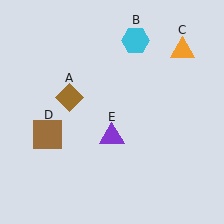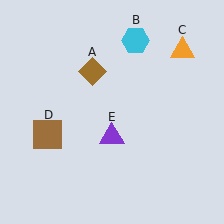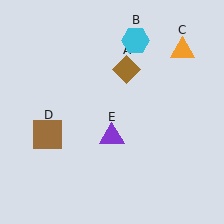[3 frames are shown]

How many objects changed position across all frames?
1 object changed position: brown diamond (object A).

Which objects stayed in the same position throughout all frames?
Cyan hexagon (object B) and orange triangle (object C) and brown square (object D) and purple triangle (object E) remained stationary.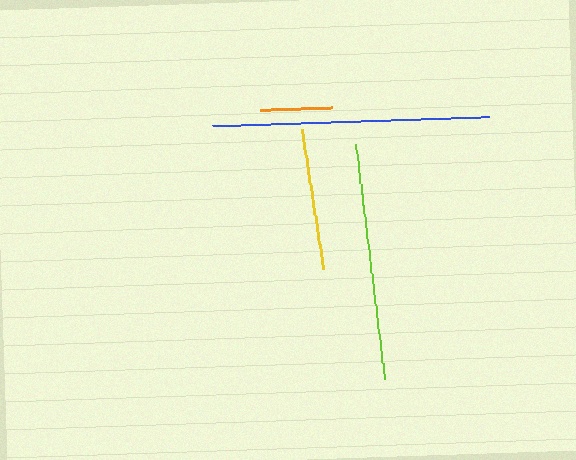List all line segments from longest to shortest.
From longest to shortest: blue, lime, yellow, orange.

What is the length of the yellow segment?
The yellow segment is approximately 142 pixels long.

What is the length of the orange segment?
The orange segment is approximately 72 pixels long.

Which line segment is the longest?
The blue line is the longest at approximately 277 pixels.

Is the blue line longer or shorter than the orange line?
The blue line is longer than the orange line.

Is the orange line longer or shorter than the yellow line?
The yellow line is longer than the orange line.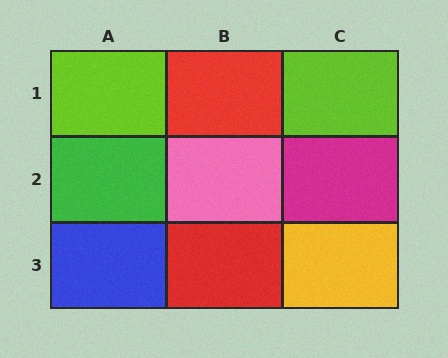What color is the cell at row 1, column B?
Red.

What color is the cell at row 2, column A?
Green.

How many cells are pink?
1 cell is pink.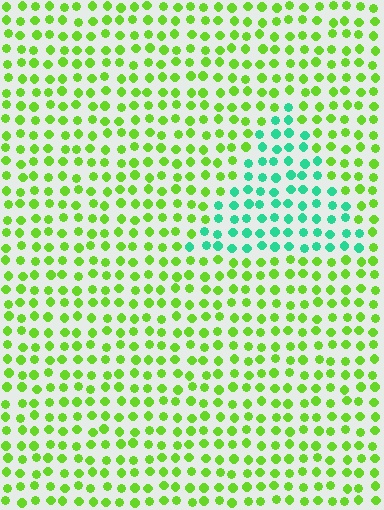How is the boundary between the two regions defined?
The boundary is defined purely by a slight shift in hue (about 59 degrees). Spacing, size, and orientation are identical on both sides.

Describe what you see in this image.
The image is filled with small lime elements in a uniform arrangement. A triangle-shaped region is visible where the elements are tinted to a slightly different hue, forming a subtle color boundary.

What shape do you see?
I see a triangle.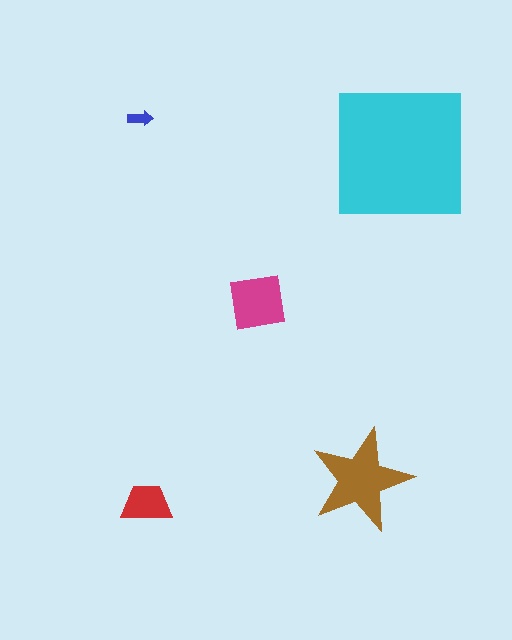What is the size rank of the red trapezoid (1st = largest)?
4th.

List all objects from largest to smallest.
The cyan square, the brown star, the magenta square, the red trapezoid, the blue arrow.